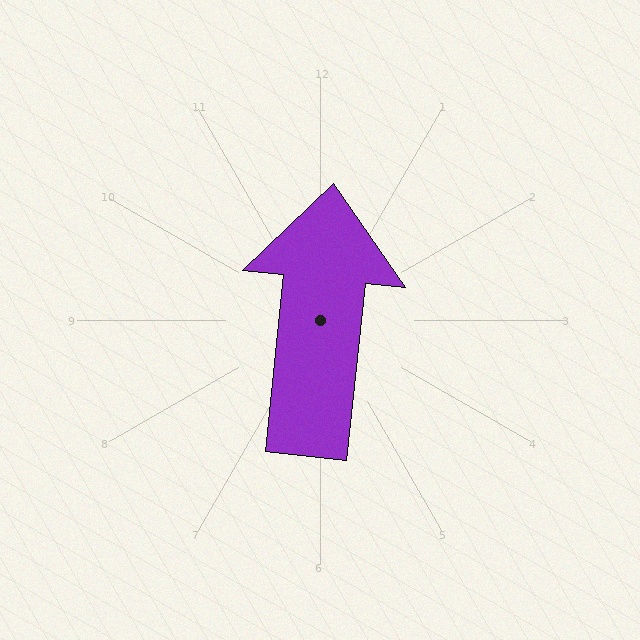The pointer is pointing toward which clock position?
Roughly 12 o'clock.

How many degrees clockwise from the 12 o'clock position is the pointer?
Approximately 6 degrees.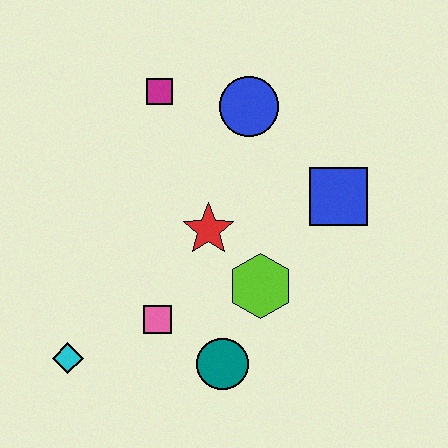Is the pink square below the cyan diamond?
No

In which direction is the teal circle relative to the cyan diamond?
The teal circle is to the right of the cyan diamond.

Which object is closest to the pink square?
The teal circle is closest to the pink square.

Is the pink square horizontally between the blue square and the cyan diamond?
Yes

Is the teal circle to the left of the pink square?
No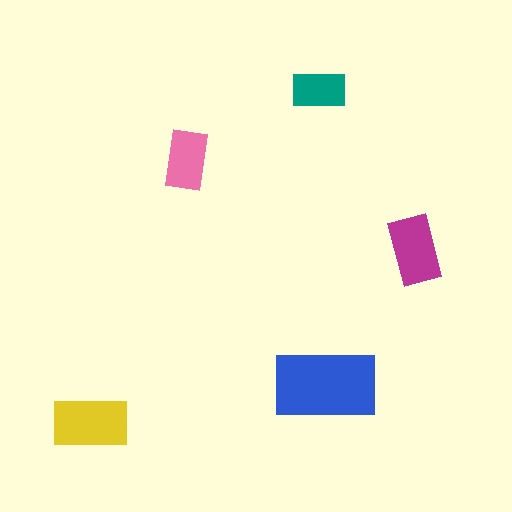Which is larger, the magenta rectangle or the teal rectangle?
The magenta one.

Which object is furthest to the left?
The yellow rectangle is leftmost.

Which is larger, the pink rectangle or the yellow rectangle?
The yellow one.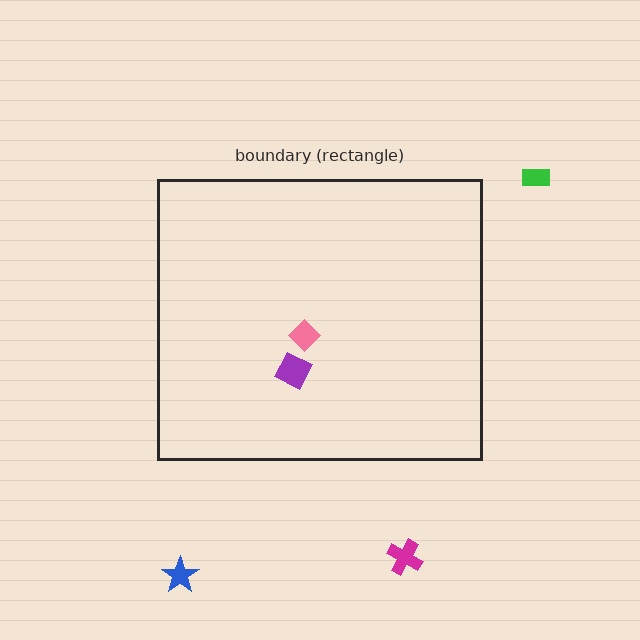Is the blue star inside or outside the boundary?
Outside.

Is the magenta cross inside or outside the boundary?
Outside.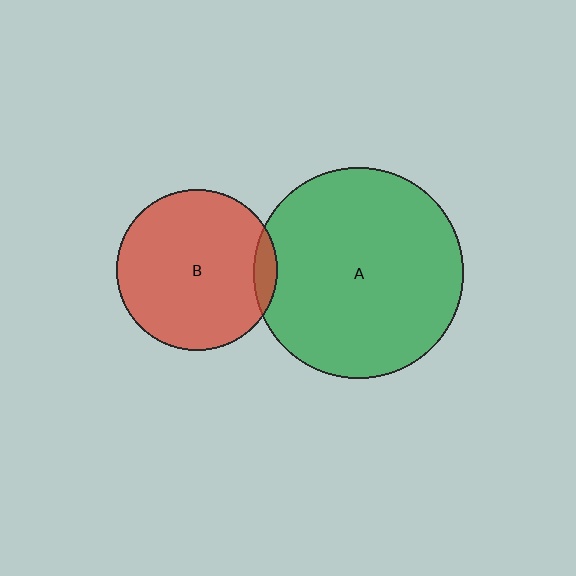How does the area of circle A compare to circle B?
Approximately 1.7 times.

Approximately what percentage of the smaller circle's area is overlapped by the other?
Approximately 5%.